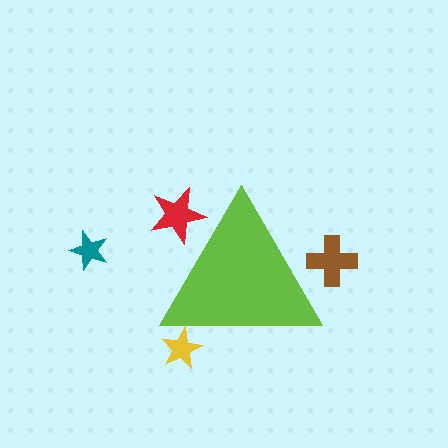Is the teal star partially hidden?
No, the teal star is fully visible.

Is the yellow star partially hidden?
Yes, the yellow star is partially hidden behind the lime triangle.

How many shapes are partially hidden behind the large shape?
3 shapes are partially hidden.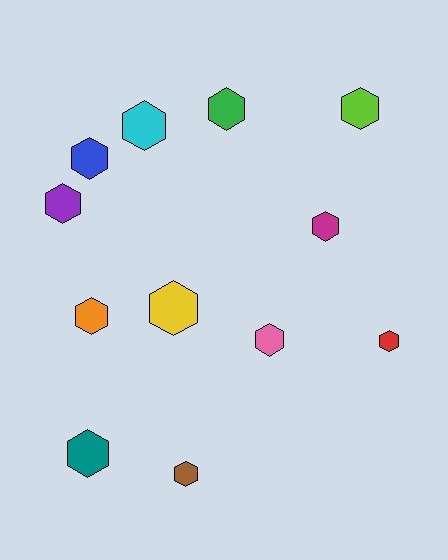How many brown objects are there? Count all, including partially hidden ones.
There is 1 brown object.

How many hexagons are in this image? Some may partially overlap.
There are 12 hexagons.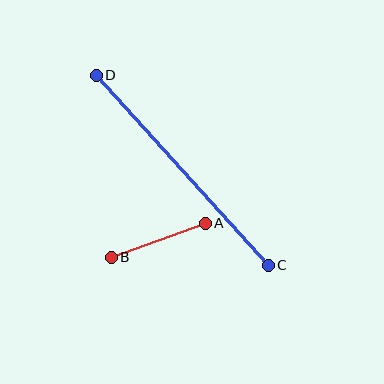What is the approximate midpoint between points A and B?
The midpoint is at approximately (158, 240) pixels.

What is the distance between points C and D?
The distance is approximately 256 pixels.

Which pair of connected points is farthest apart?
Points C and D are farthest apart.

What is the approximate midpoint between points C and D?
The midpoint is at approximately (182, 170) pixels.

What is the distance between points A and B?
The distance is approximately 100 pixels.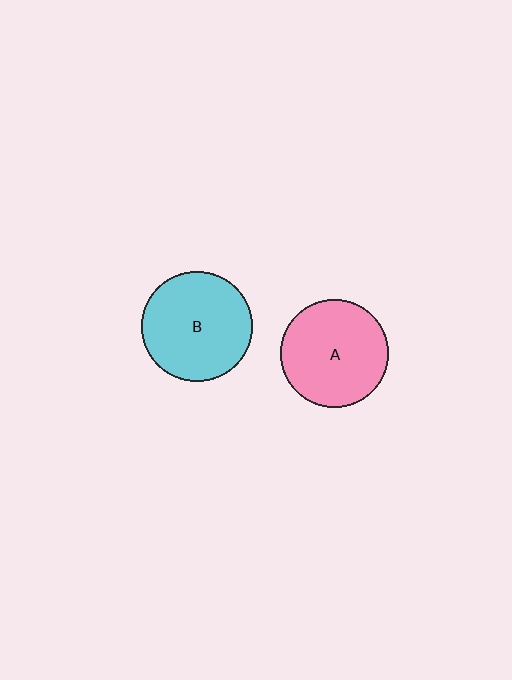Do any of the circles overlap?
No, none of the circles overlap.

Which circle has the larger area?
Circle B (cyan).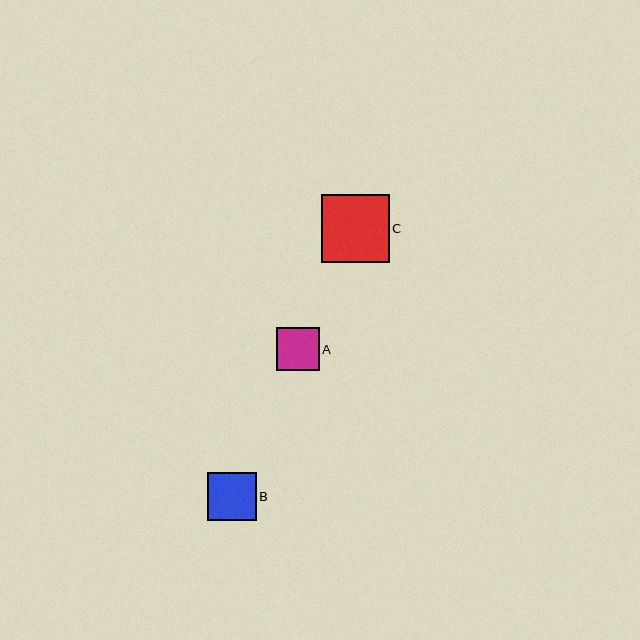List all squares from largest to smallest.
From largest to smallest: C, B, A.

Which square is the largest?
Square C is the largest with a size of approximately 68 pixels.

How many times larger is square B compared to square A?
Square B is approximately 1.1 times the size of square A.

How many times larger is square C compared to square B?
Square C is approximately 1.4 times the size of square B.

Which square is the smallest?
Square A is the smallest with a size of approximately 43 pixels.